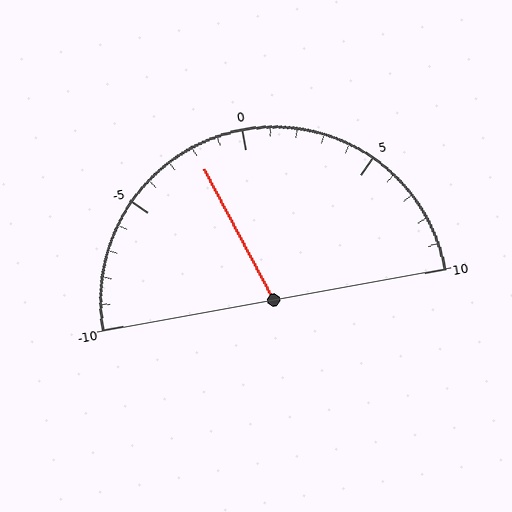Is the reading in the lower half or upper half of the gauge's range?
The reading is in the lower half of the range (-10 to 10).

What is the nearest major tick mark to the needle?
The nearest major tick mark is 0.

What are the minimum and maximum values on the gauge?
The gauge ranges from -10 to 10.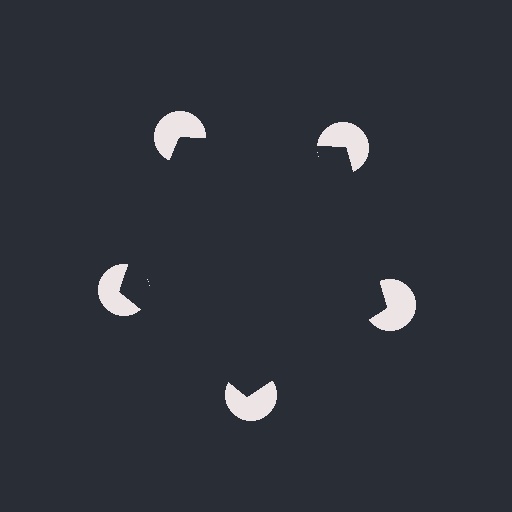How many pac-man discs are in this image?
There are 5 — one at each vertex of the illusory pentagon.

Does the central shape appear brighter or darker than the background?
It typically appears slightly darker than the background, even though no actual brightness change is drawn.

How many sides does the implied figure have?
5 sides.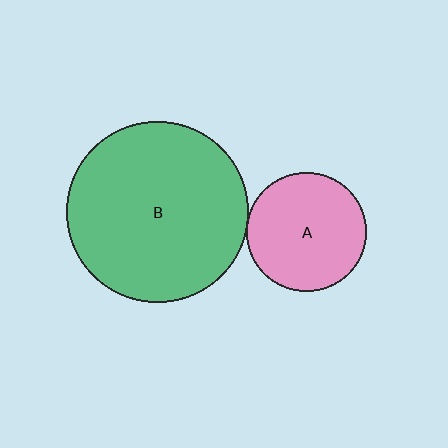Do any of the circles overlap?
No, none of the circles overlap.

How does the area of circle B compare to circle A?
Approximately 2.3 times.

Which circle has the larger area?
Circle B (green).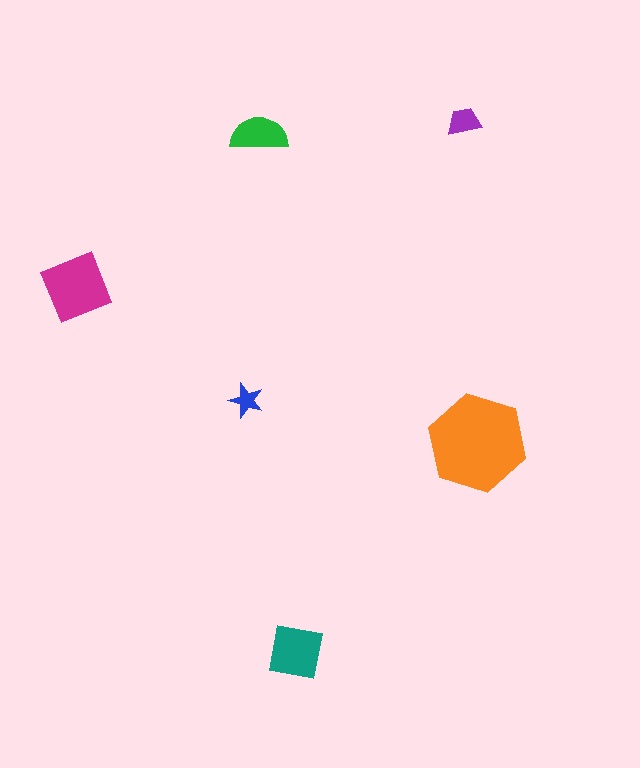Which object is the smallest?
The blue star.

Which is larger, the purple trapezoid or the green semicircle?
The green semicircle.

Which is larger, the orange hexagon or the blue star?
The orange hexagon.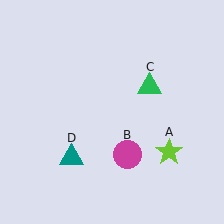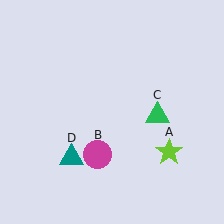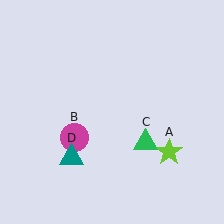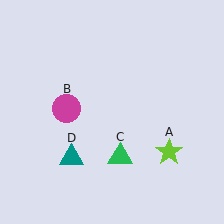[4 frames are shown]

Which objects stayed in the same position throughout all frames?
Lime star (object A) and teal triangle (object D) remained stationary.